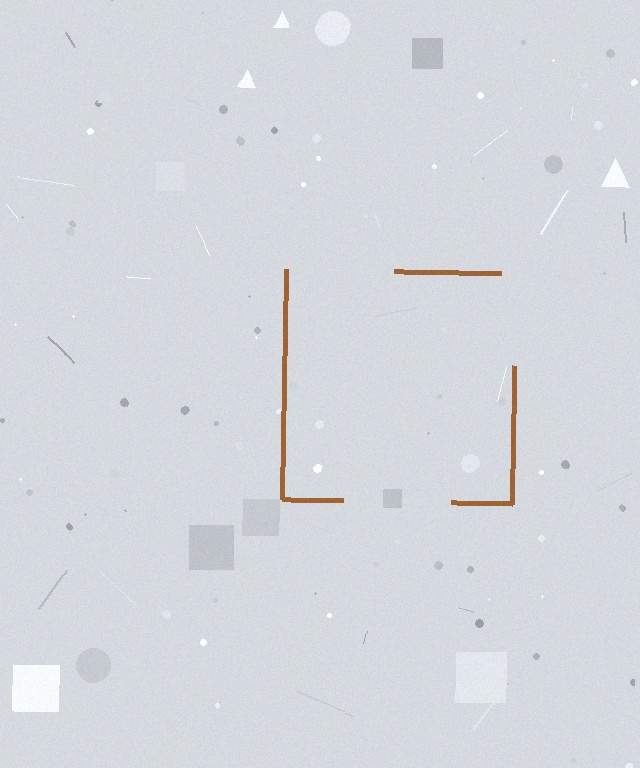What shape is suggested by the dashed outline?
The dashed outline suggests a square.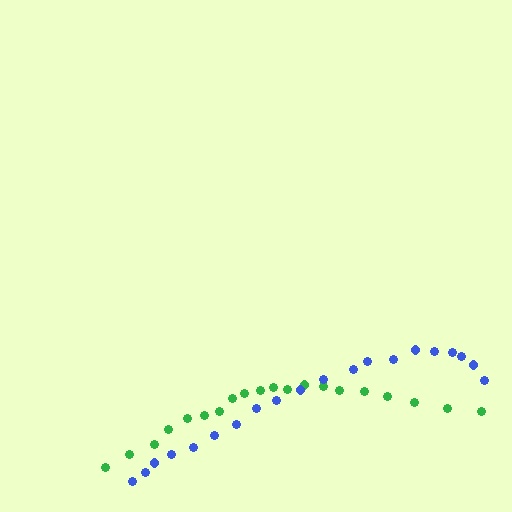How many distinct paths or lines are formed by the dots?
There are 2 distinct paths.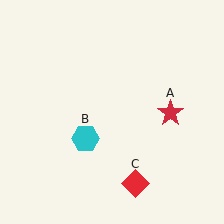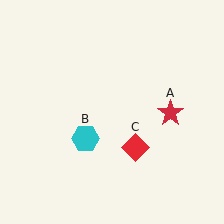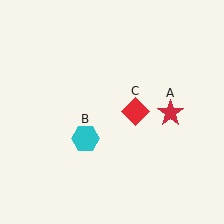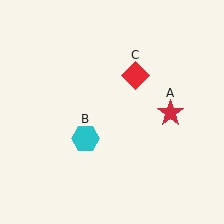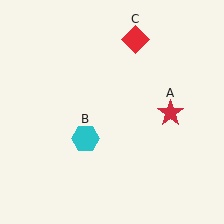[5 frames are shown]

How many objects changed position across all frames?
1 object changed position: red diamond (object C).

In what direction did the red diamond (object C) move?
The red diamond (object C) moved up.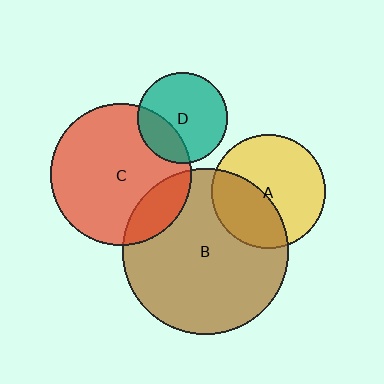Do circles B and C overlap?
Yes.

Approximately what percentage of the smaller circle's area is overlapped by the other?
Approximately 20%.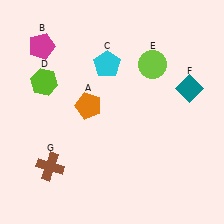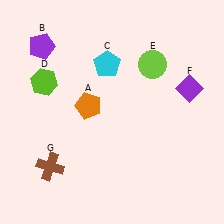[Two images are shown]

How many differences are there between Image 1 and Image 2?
There are 2 differences between the two images.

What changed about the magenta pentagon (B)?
In Image 1, B is magenta. In Image 2, it changed to purple.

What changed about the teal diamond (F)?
In Image 1, F is teal. In Image 2, it changed to purple.